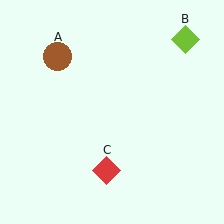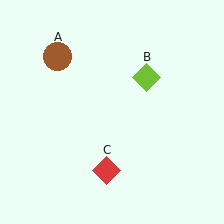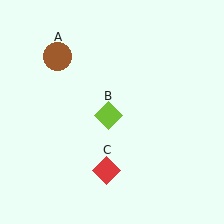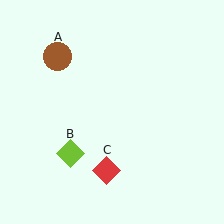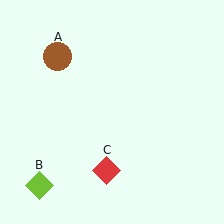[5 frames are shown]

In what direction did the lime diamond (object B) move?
The lime diamond (object B) moved down and to the left.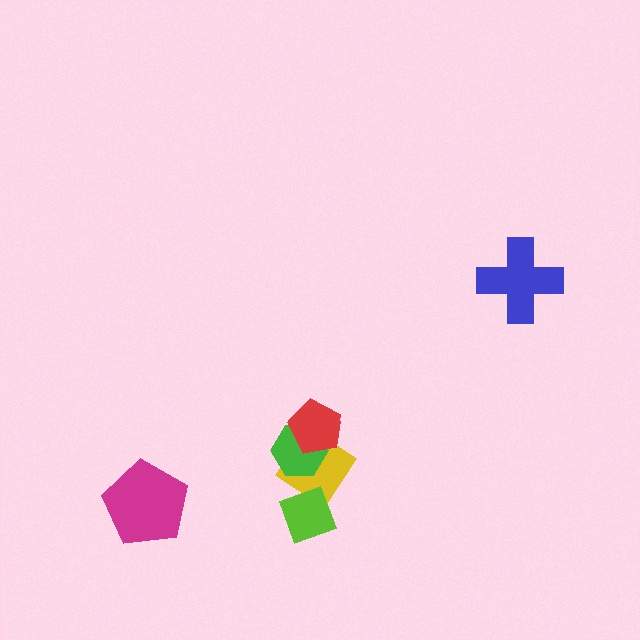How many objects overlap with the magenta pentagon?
0 objects overlap with the magenta pentagon.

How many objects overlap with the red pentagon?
2 objects overlap with the red pentagon.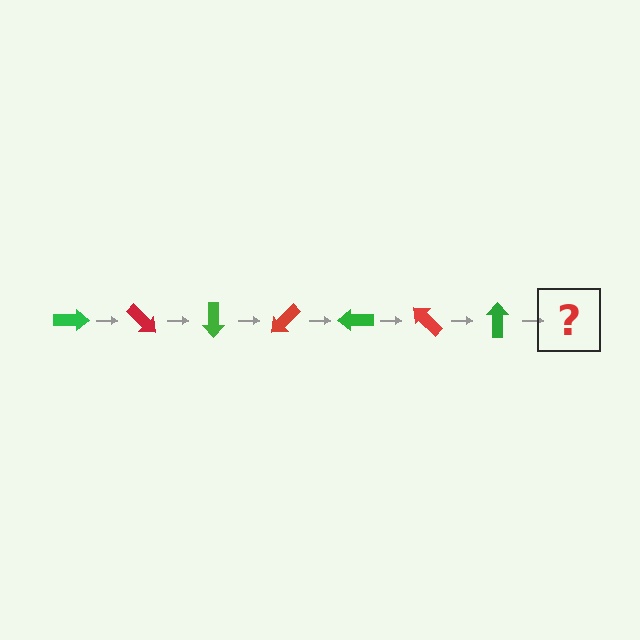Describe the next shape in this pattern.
It should be a red arrow, rotated 315 degrees from the start.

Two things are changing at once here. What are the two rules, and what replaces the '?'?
The two rules are that it rotates 45 degrees each step and the color cycles through green and red. The '?' should be a red arrow, rotated 315 degrees from the start.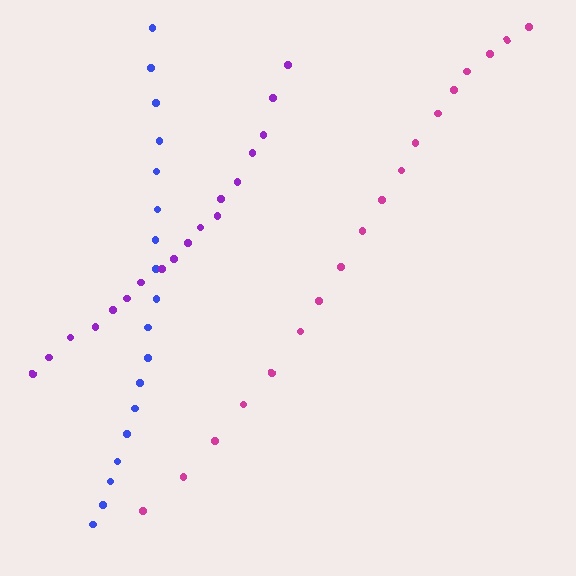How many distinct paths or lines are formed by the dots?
There are 3 distinct paths.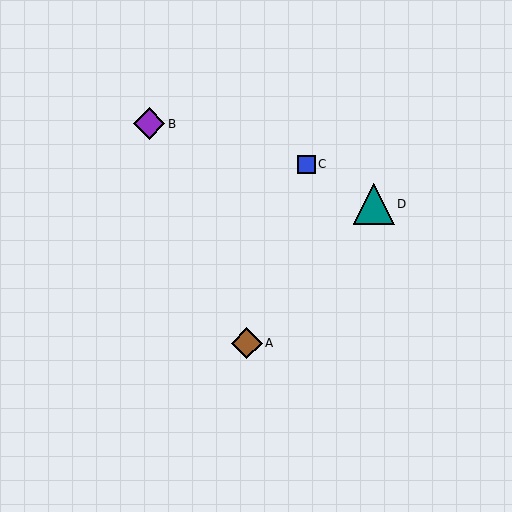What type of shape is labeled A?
Shape A is a brown diamond.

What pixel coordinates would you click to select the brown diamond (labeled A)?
Click at (247, 343) to select the brown diamond A.